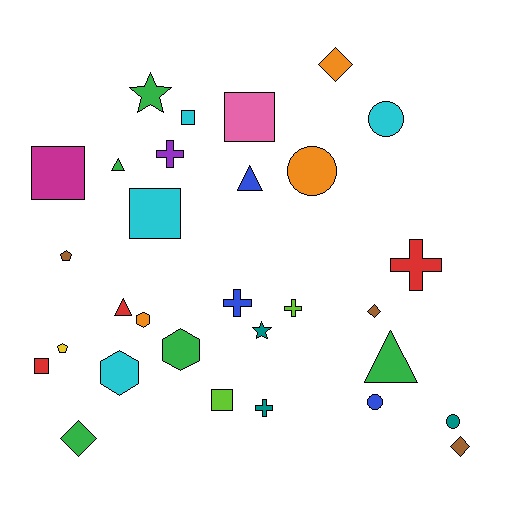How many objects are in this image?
There are 30 objects.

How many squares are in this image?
There are 6 squares.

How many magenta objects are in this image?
There is 1 magenta object.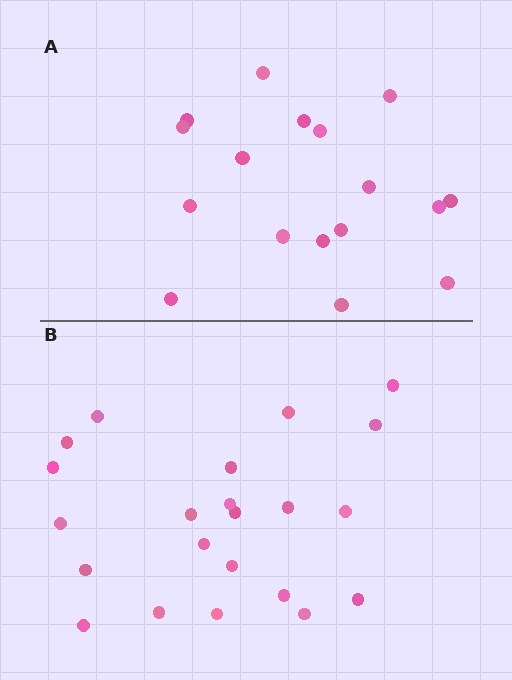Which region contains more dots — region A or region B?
Region B (the bottom region) has more dots.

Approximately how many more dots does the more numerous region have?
Region B has about 5 more dots than region A.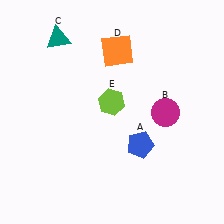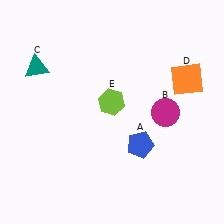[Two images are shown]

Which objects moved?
The objects that moved are: the teal triangle (C), the orange square (D).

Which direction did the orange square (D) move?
The orange square (D) moved right.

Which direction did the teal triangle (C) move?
The teal triangle (C) moved down.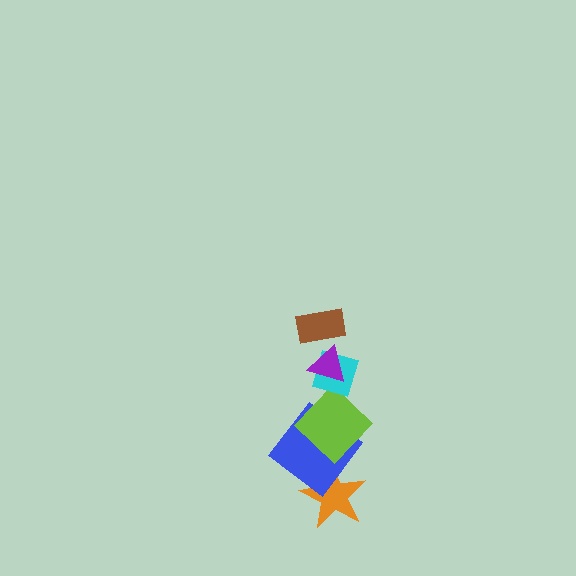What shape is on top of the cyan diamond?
The purple triangle is on top of the cyan diamond.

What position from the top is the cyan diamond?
The cyan diamond is 3rd from the top.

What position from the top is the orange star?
The orange star is 6th from the top.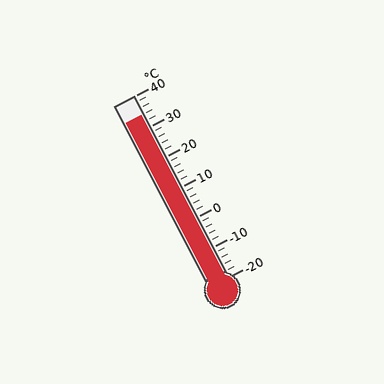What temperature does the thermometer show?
The thermometer shows approximately 34°C.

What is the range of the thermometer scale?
The thermometer scale ranges from -20°C to 40°C.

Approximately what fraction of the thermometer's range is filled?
The thermometer is filled to approximately 90% of its range.